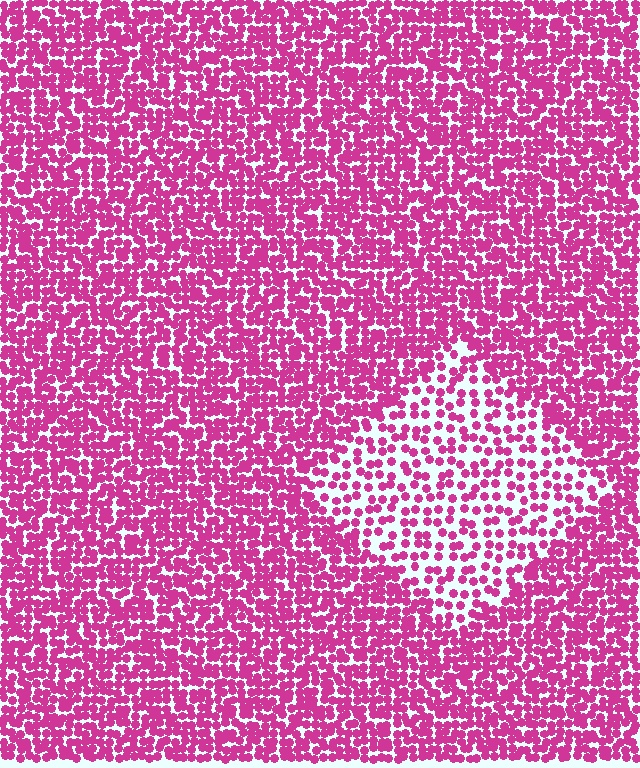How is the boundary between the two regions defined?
The boundary is defined by a change in element density (approximately 2.0x ratio). All elements are the same color, size, and shape.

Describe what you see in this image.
The image contains small magenta elements arranged at two different densities. A diamond-shaped region is visible where the elements are less densely packed than the surrounding area.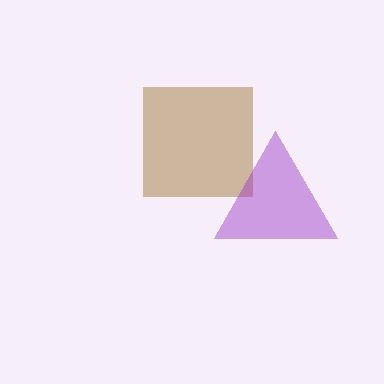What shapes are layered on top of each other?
The layered shapes are: a brown square, a purple triangle.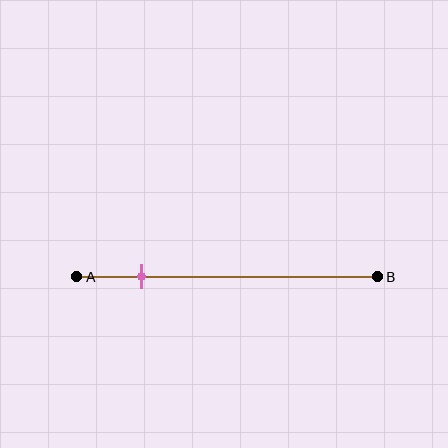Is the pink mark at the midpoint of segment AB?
No, the mark is at about 20% from A, not at the 50% midpoint.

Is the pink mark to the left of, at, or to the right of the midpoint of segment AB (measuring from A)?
The pink mark is to the left of the midpoint of segment AB.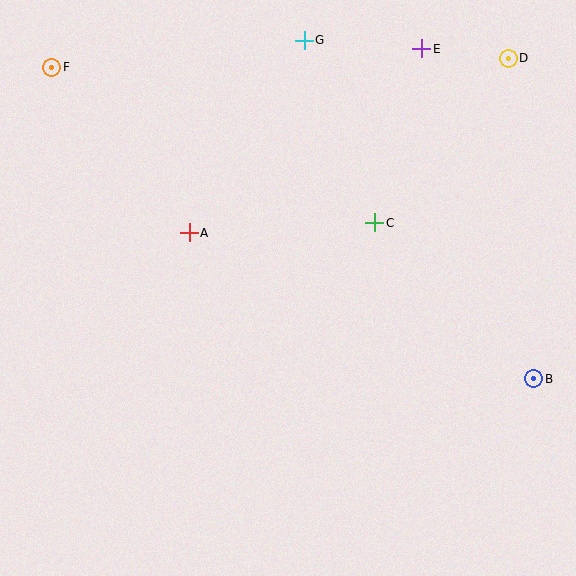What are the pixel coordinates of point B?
Point B is at (534, 379).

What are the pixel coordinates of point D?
Point D is at (508, 58).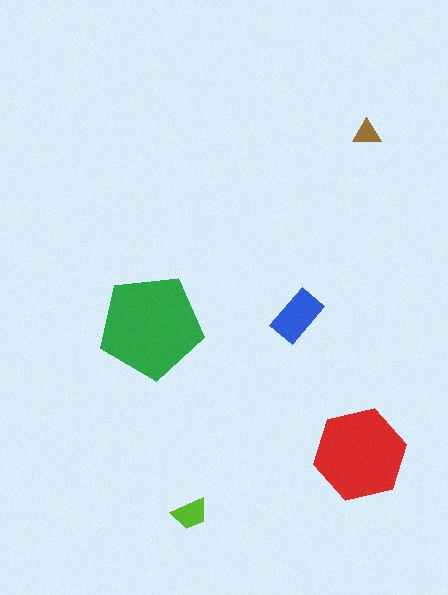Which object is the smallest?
The brown triangle.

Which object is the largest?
The green pentagon.